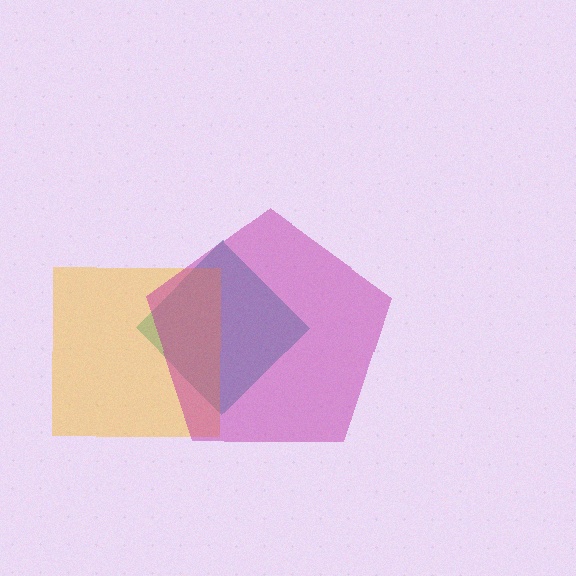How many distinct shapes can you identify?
There are 3 distinct shapes: a teal diamond, a yellow square, a magenta pentagon.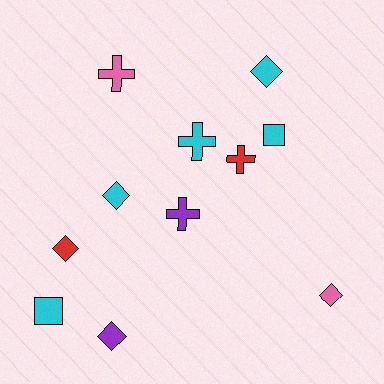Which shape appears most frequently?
Diamond, with 5 objects.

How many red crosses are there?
There is 1 red cross.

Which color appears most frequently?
Cyan, with 5 objects.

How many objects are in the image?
There are 11 objects.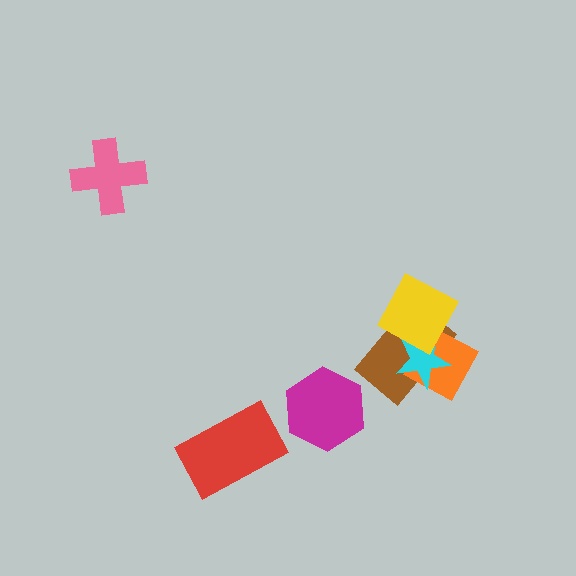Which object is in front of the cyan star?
The yellow diamond is in front of the cyan star.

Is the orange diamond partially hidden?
Yes, it is partially covered by another shape.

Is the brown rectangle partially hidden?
Yes, it is partially covered by another shape.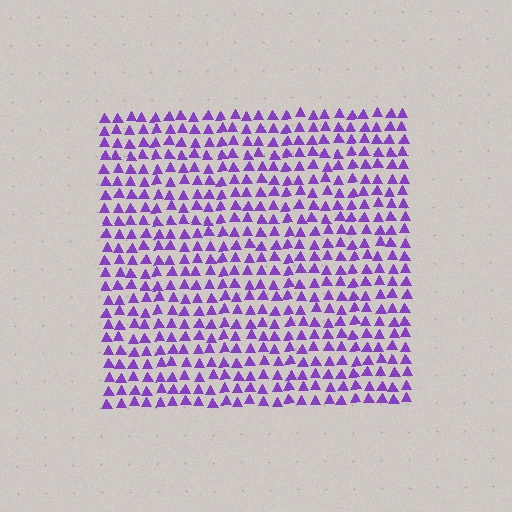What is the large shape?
The large shape is a square.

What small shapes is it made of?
It is made of small triangles.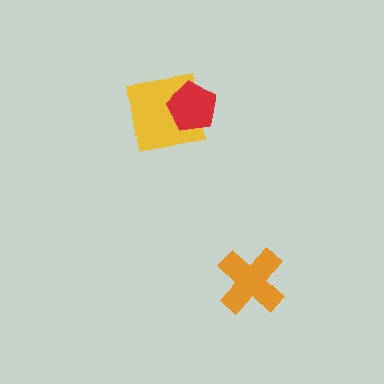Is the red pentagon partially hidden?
No, no other shape covers it.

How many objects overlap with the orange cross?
0 objects overlap with the orange cross.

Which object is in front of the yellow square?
The red pentagon is in front of the yellow square.